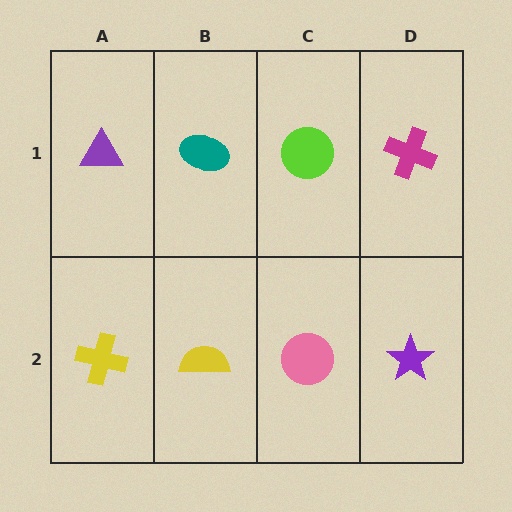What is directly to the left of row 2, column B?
A yellow cross.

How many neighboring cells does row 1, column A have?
2.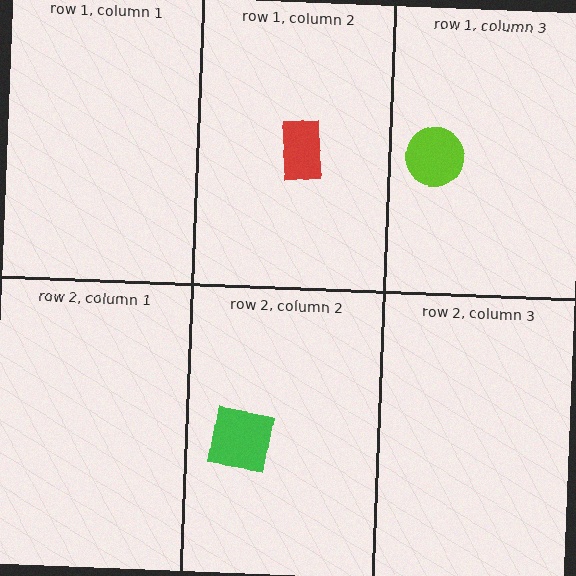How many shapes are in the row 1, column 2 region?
1.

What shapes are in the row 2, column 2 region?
The green square.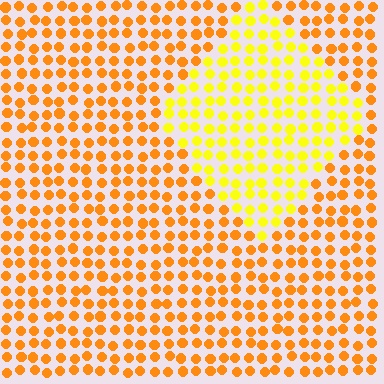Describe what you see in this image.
The image is filled with small orange elements in a uniform arrangement. A diamond-shaped region is visible where the elements are tinted to a slightly different hue, forming a subtle color boundary.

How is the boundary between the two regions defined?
The boundary is defined purely by a slight shift in hue (about 30 degrees). Spacing, size, and orientation are identical on both sides.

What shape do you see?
I see a diamond.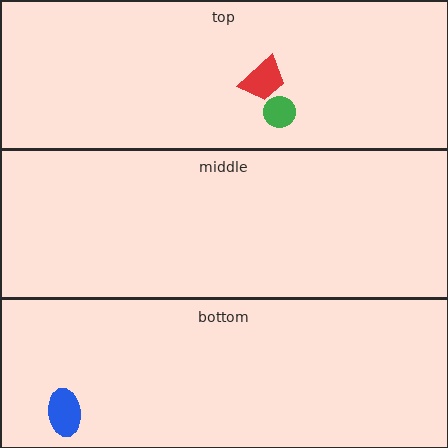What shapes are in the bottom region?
The blue ellipse.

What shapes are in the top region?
The red trapezoid, the green circle.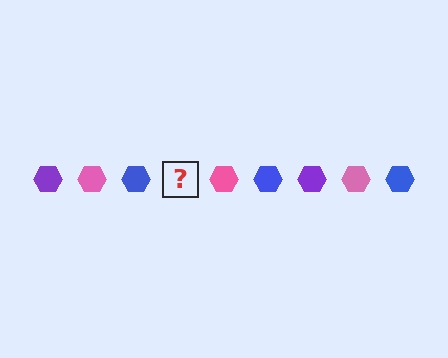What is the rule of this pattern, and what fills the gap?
The rule is that the pattern cycles through purple, pink, blue hexagons. The gap should be filled with a purple hexagon.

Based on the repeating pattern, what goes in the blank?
The blank should be a purple hexagon.